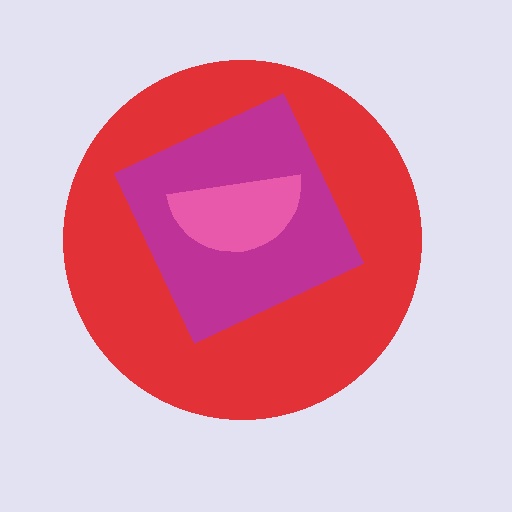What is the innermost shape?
The pink semicircle.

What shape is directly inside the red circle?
The magenta diamond.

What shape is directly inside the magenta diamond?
The pink semicircle.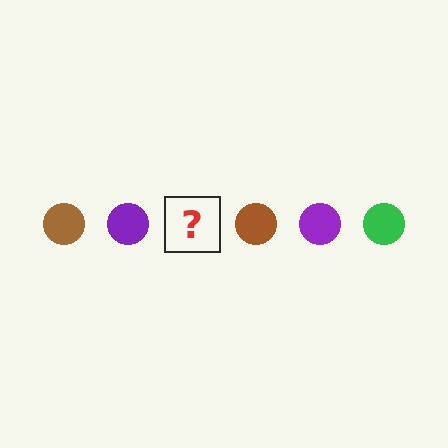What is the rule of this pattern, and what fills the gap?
The rule is that the pattern cycles through brown, purple, green circles. The gap should be filled with a green circle.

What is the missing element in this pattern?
The missing element is a green circle.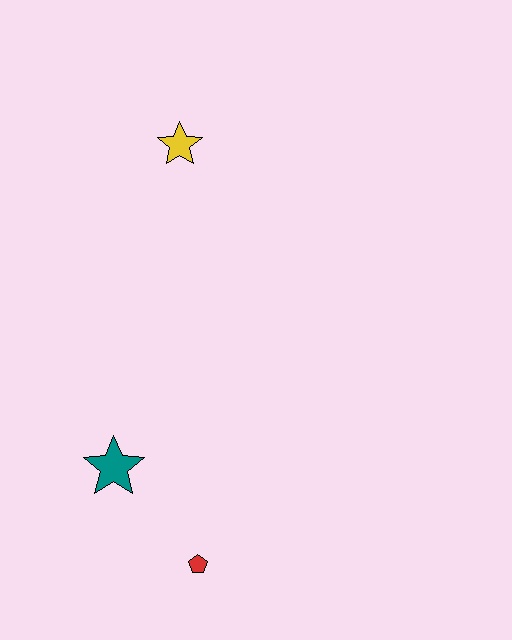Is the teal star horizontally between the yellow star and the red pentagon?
No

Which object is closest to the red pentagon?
The teal star is closest to the red pentagon.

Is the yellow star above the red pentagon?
Yes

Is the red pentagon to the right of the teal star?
Yes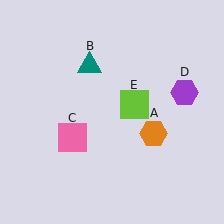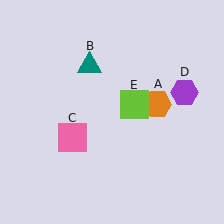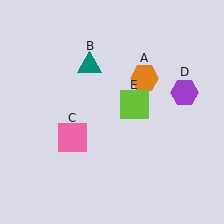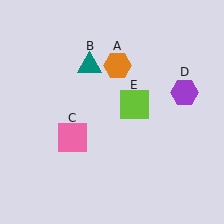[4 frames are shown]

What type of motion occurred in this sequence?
The orange hexagon (object A) rotated counterclockwise around the center of the scene.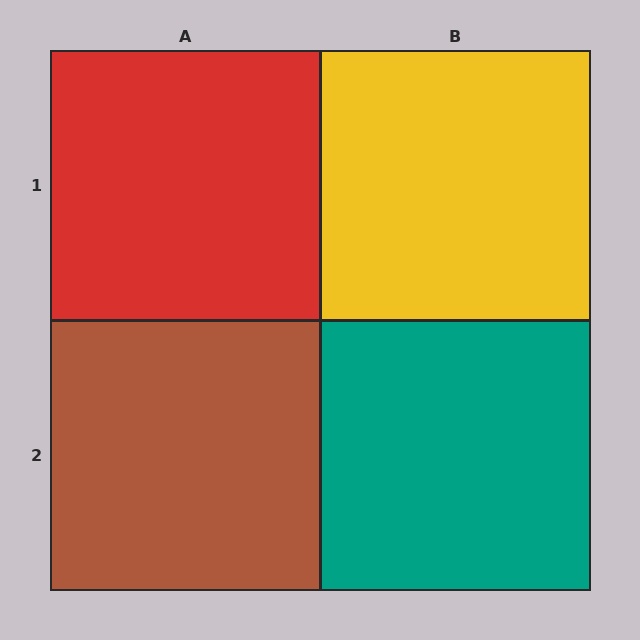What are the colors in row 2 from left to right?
Brown, teal.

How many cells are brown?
1 cell is brown.